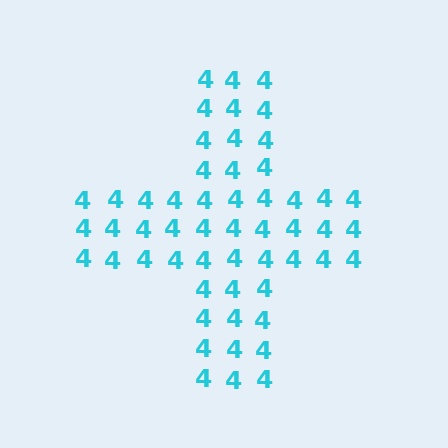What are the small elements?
The small elements are digit 4's.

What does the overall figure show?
The overall figure shows a cross.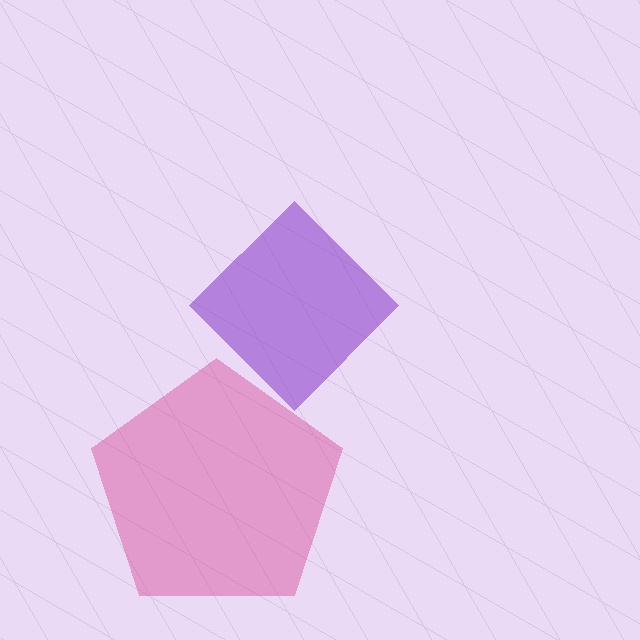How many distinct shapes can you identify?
There are 2 distinct shapes: a purple diamond, a magenta pentagon.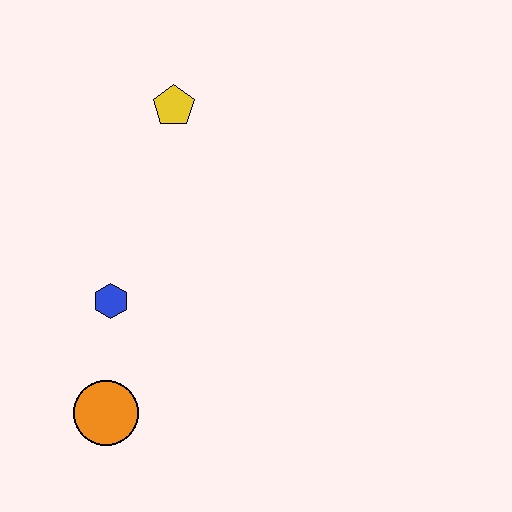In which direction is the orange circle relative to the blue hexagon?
The orange circle is below the blue hexagon.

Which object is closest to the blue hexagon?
The orange circle is closest to the blue hexagon.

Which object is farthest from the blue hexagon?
The yellow pentagon is farthest from the blue hexagon.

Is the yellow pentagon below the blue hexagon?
No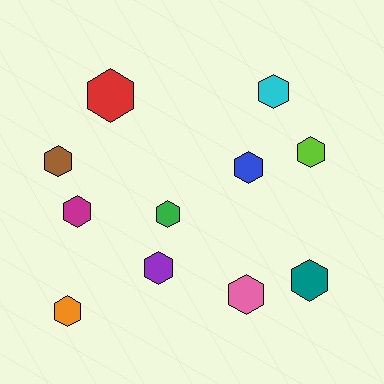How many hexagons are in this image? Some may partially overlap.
There are 11 hexagons.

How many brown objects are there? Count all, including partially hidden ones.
There is 1 brown object.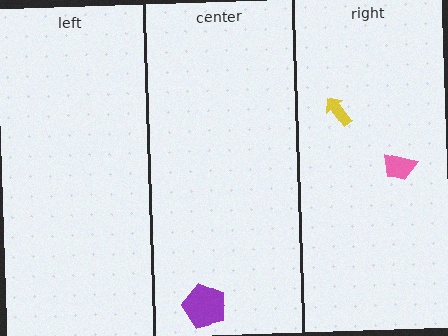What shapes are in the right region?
The pink trapezoid, the yellow arrow.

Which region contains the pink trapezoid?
The right region.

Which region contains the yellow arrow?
The right region.